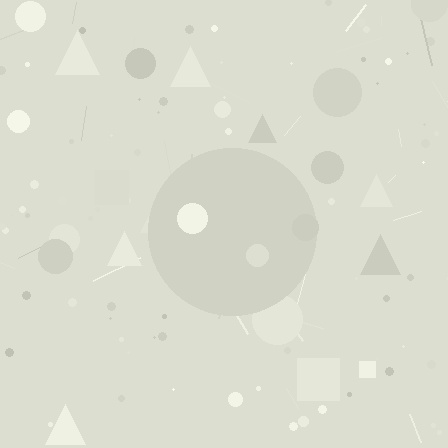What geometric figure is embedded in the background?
A circle is embedded in the background.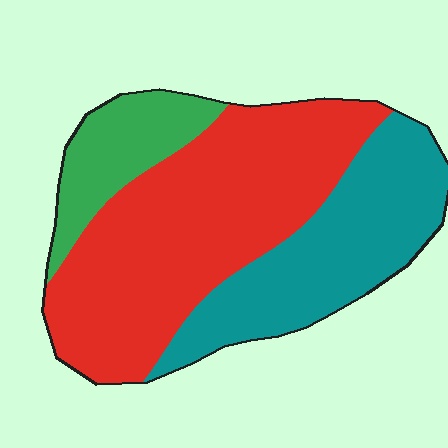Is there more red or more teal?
Red.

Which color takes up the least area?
Green, at roughly 15%.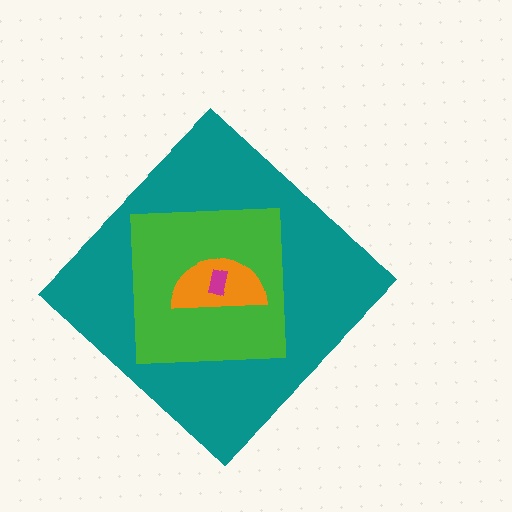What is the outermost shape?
The teal diamond.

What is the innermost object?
The magenta rectangle.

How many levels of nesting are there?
4.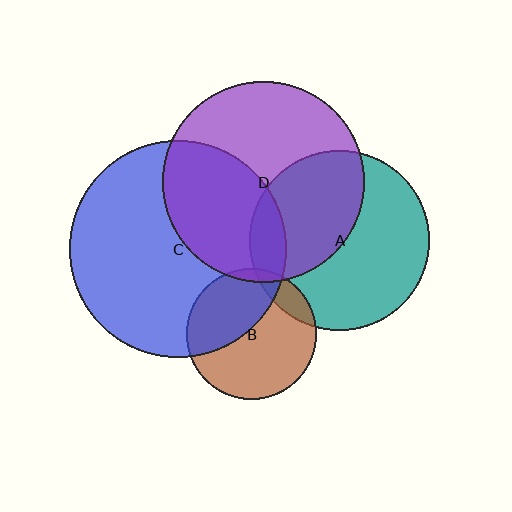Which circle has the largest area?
Circle C (blue).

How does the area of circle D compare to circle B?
Approximately 2.4 times.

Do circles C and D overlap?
Yes.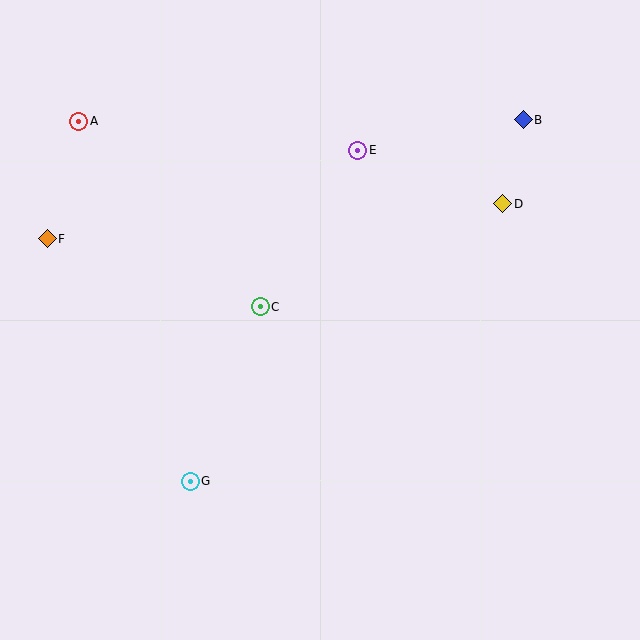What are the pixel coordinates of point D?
Point D is at (503, 204).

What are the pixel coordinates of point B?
Point B is at (523, 120).